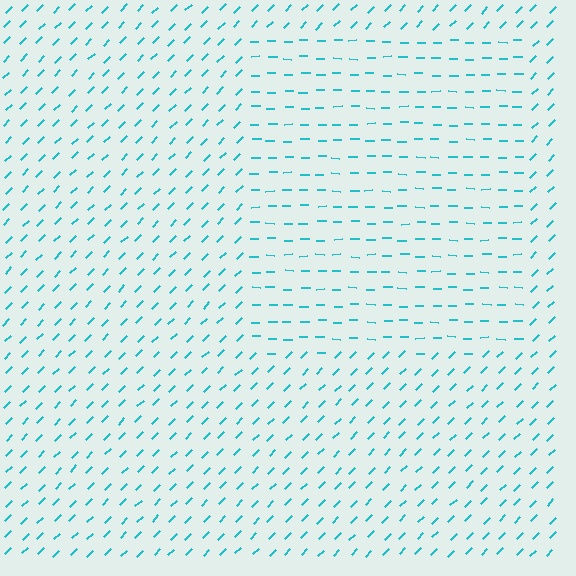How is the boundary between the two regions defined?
The boundary is defined purely by a change in line orientation (approximately 45 degrees difference). All lines are the same color and thickness.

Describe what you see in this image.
The image is filled with small cyan line segments. A rectangle region in the image has lines oriented differently from the surrounding lines, creating a visible texture boundary.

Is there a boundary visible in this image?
Yes, there is a texture boundary formed by a change in line orientation.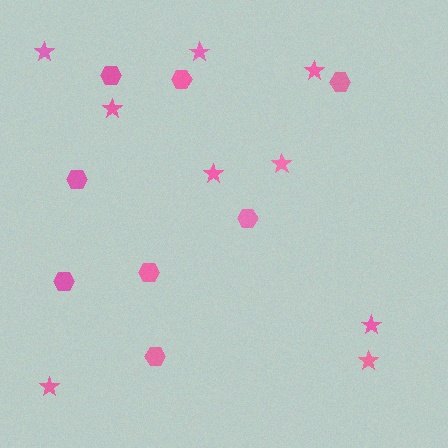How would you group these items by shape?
There are 2 groups: one group of stars (9) and one group of hexagons (8).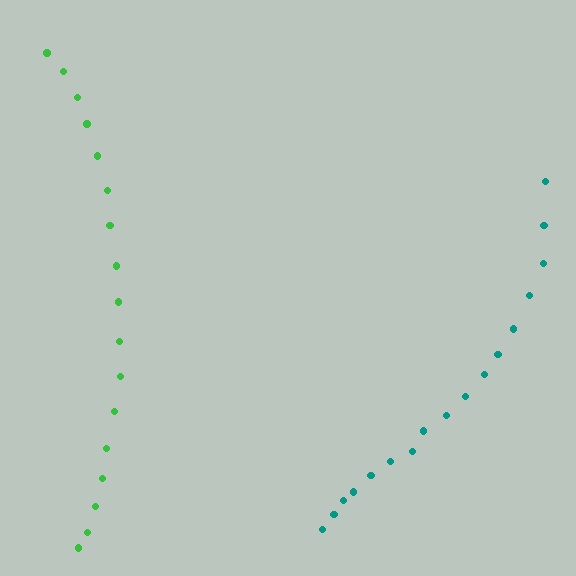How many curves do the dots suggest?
There are 2 distinct paths.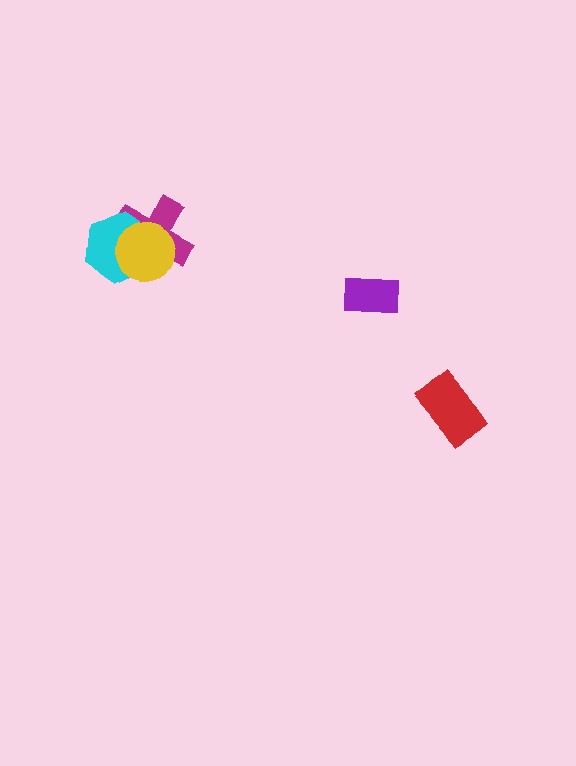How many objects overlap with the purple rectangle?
0 objects overlap with the purple rectangle.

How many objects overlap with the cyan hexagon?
2 objects overlap with the cyan hexagon.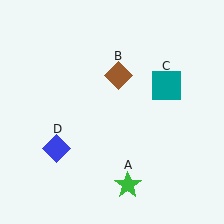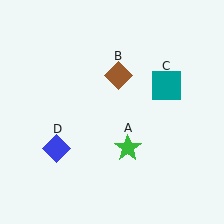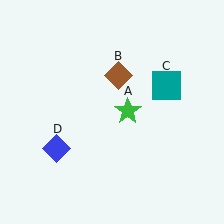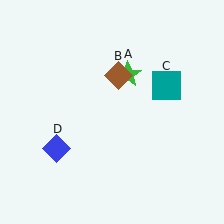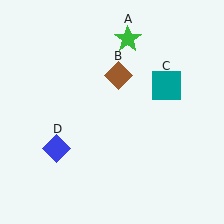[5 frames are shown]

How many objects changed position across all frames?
1 object changed position: green star (object A).